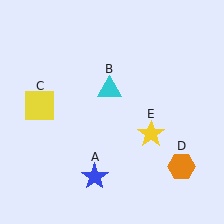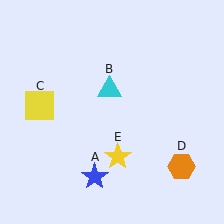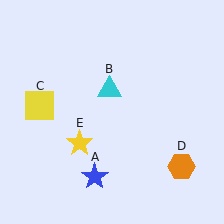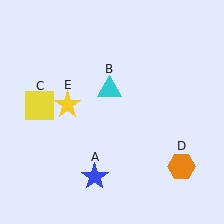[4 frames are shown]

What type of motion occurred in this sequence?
The yellow star (object E) rotated clockwise around the center of the scene.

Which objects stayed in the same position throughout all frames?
Blue star (object A) and cyan triangle (object B) and yellow square (object C) and orange hexagon (object D) remained stationary.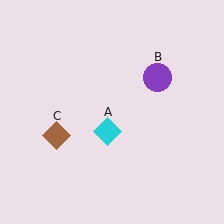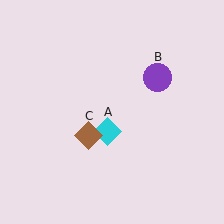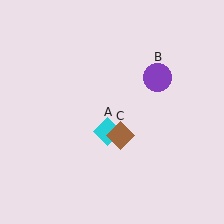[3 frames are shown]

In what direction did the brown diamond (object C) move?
The brown diamond (object C) moved right.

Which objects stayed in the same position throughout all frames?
Cyan diamond (object A) and purple circle (object B) remained stationary.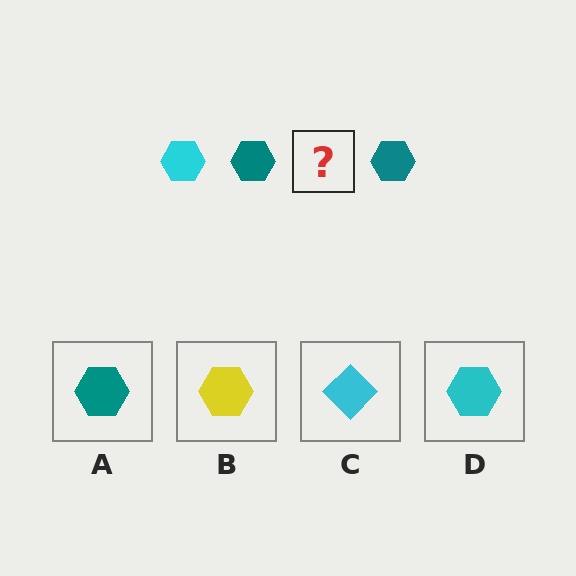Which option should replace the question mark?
Option D.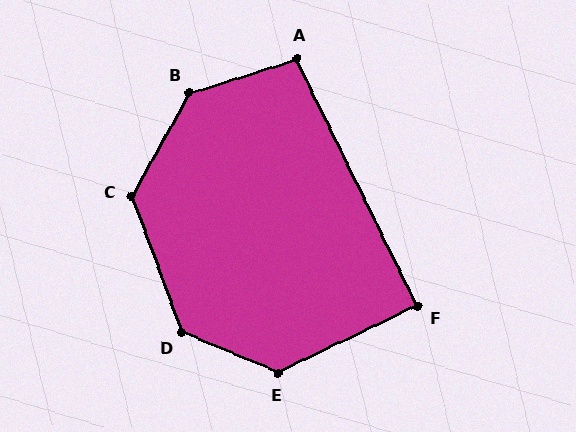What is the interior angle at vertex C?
Approximately 131 degrees (obtuse).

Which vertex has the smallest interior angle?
F, at approximately 90 degrees.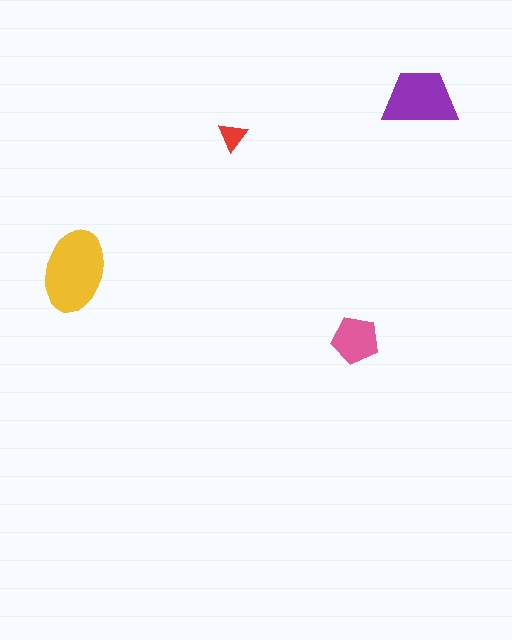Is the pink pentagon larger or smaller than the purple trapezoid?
Smaller.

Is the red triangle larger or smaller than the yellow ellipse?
Smaller.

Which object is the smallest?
The red triangle.